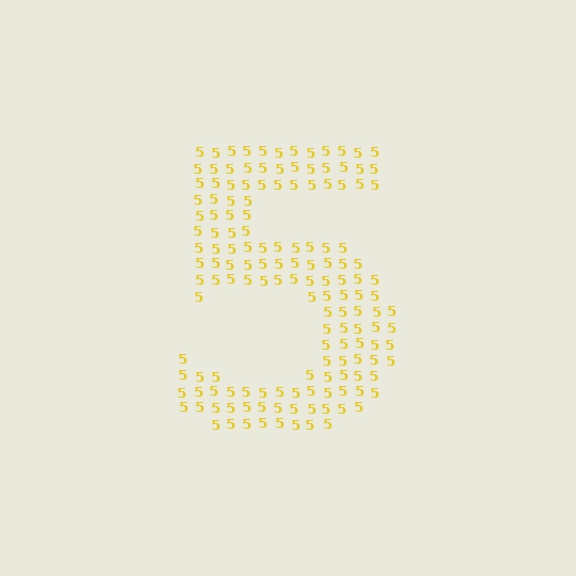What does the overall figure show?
The overall figure shows the digit 5.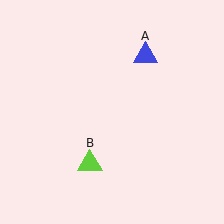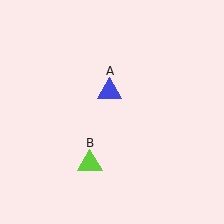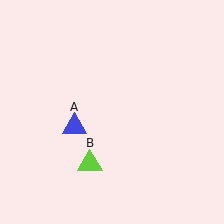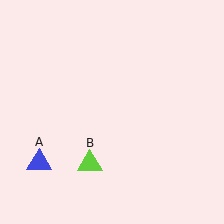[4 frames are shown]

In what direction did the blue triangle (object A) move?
The blue triangle (object A) moved down and to the left.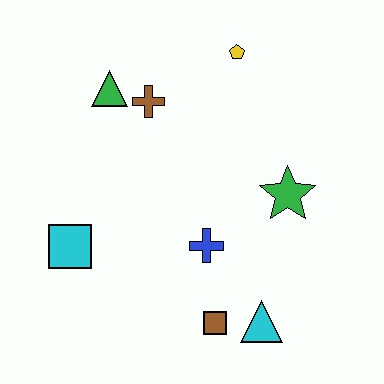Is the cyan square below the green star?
Yes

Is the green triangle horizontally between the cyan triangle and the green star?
No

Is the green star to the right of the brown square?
Yes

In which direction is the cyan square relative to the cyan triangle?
The cyan square is to the left of the cyan triangle.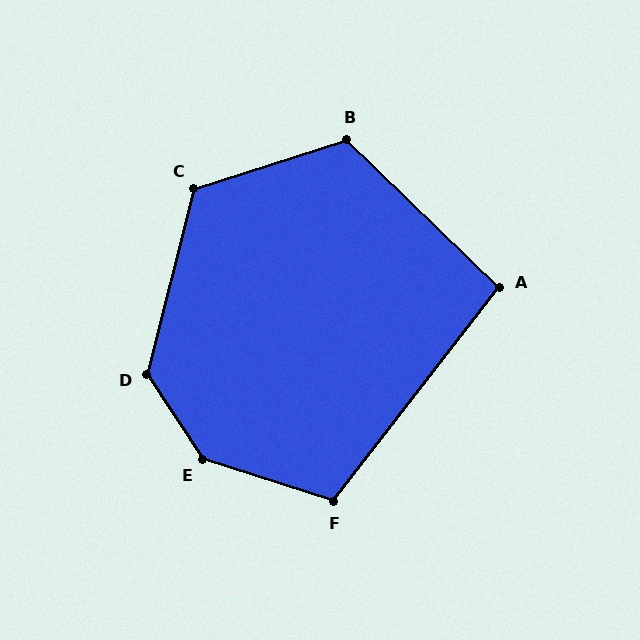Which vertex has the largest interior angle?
E, at approximately 142 degrees.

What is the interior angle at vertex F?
Approximately 110 degrees (obtuse).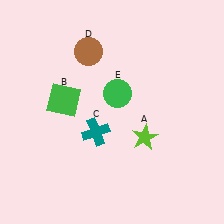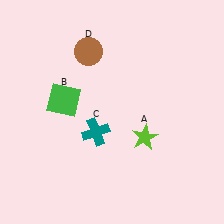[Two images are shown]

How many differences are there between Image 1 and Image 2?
There is 1 difference between the two images.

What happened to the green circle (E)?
The green circle (E) was removed in Image 2. It was in the top-right area of Image 1.